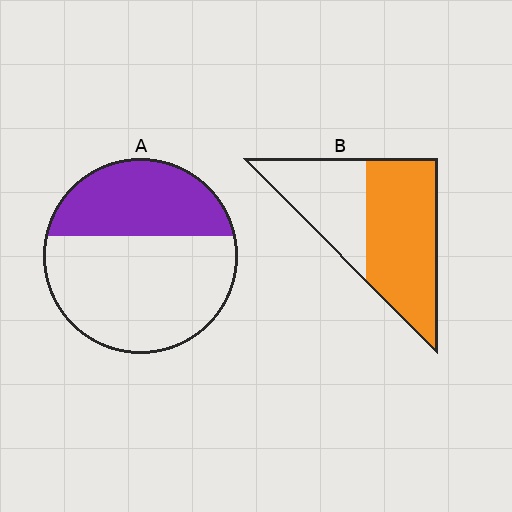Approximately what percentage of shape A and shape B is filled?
A is approximately 35% and B is approximately 60%.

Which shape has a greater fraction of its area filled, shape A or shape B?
Shape B.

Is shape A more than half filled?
No.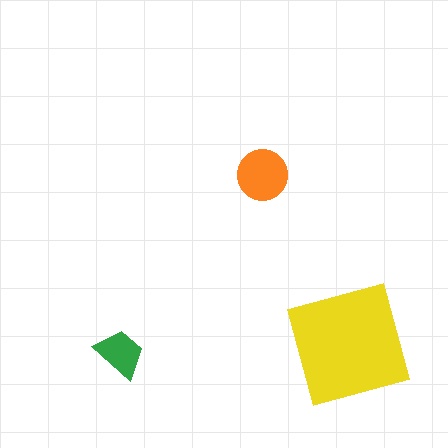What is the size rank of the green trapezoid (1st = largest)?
3rd.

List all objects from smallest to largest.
The green trapezoid, the orange circle, the yellow square.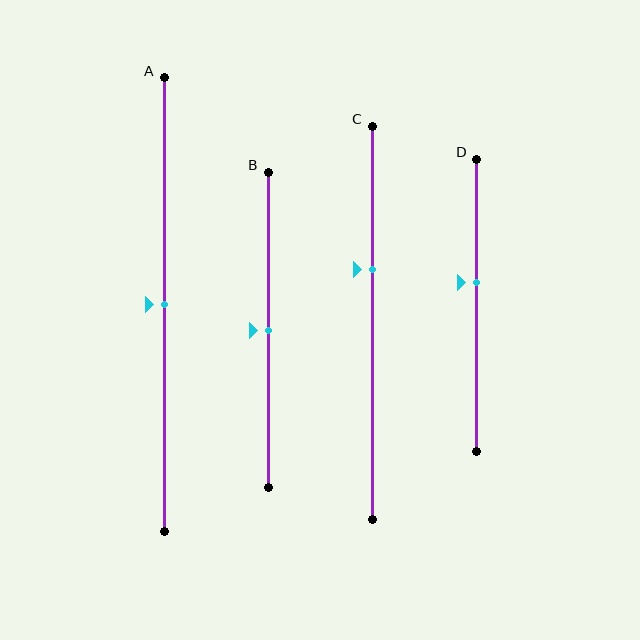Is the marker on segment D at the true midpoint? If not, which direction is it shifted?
No, the marker on segment D is shifted upward by about 8% of the segment length.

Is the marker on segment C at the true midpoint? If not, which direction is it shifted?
No, the marker on segment C is shifted upward by about 14% of the segment length.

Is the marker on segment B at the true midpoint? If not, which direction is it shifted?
Yes, the marker on segment B is at the true midpoint.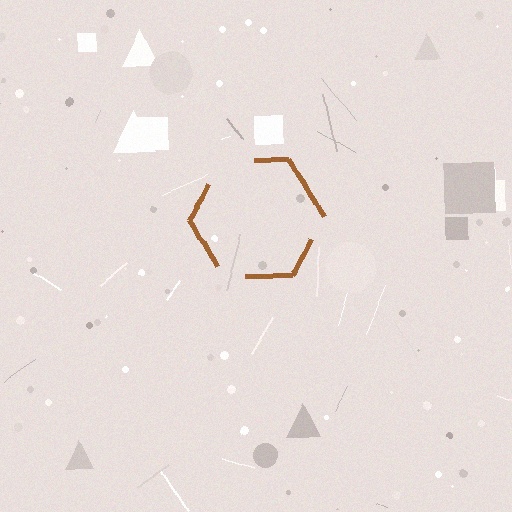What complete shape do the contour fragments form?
The contour fragments form a hexagon.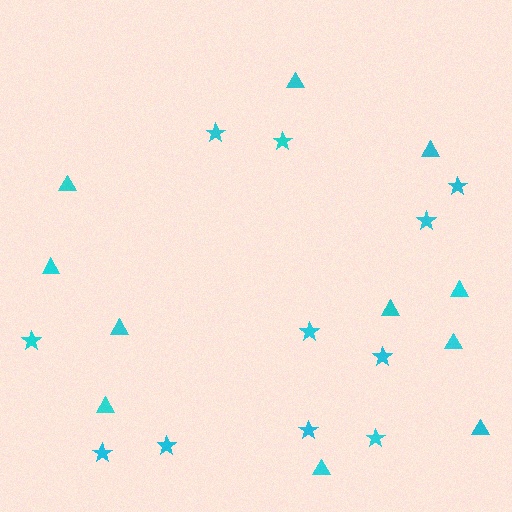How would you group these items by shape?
There are 2 groups: one group of triangles (11) and one group of stars (11).